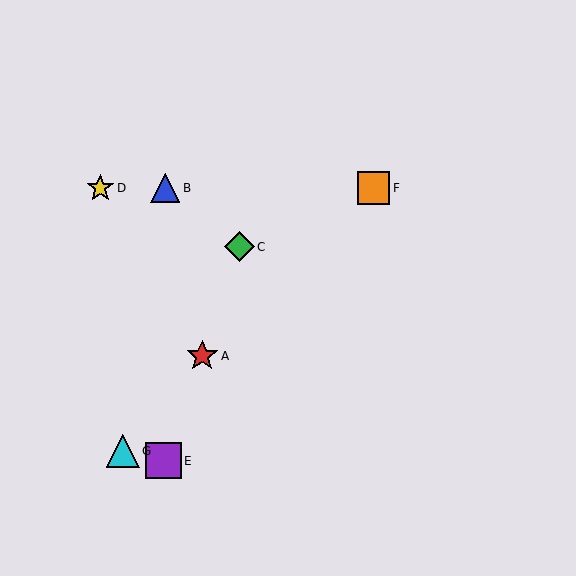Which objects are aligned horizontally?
Objects B, D, F are aligned horizontally.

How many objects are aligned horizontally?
3 objects (B, D, F) are aligned horizontally.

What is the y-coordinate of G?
Object G is at y≈451.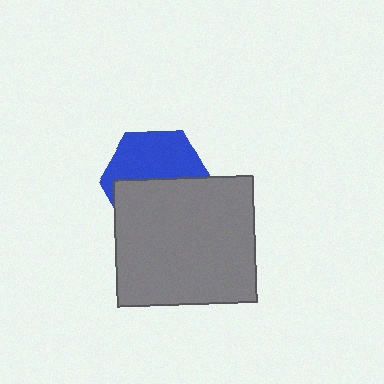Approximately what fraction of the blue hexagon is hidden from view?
Roughly 50% of the blue hexagon is hidden behind the gray rectangle.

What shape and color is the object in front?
The object in front is a gray rectangle.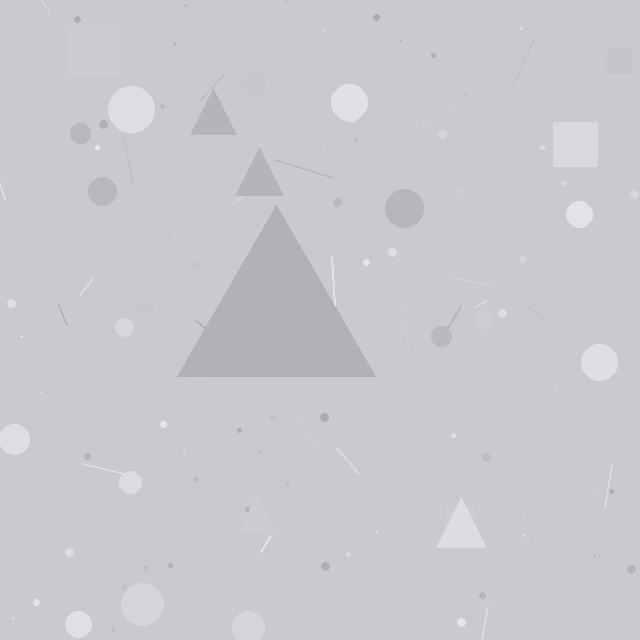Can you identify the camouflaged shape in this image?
The camouflaged shape is a triangle.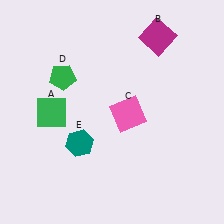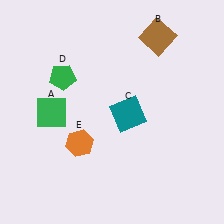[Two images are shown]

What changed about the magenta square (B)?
In Image 1, B is magenta. In Image 2, it changed to brown.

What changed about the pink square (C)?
In Image 1, C is pink. In Image 2, it changed to teal.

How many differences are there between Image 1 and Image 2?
There are 3 differences between the two images.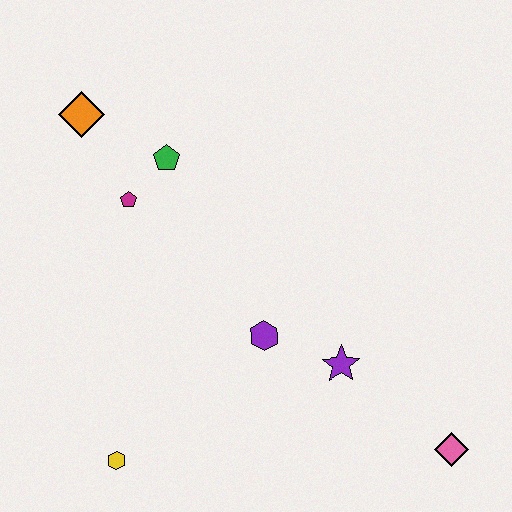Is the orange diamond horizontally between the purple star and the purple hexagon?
No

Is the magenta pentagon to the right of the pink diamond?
No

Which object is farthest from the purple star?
The orange diamond is farthest from the purple star.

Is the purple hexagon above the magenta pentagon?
No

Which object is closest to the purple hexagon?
The purple star is closest to the purple hexagon.